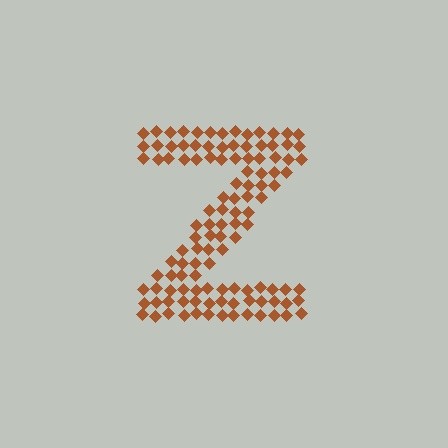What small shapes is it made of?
It is made of small diamonds.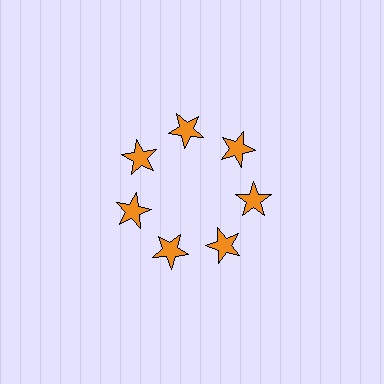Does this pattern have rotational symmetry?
Yes, this pattern has 7-fold rotational symmetry. It looks the same after rotating 51 degrees around the center.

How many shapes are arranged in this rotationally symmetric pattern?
There are 7 shapes, arranged in 7 groups of 1.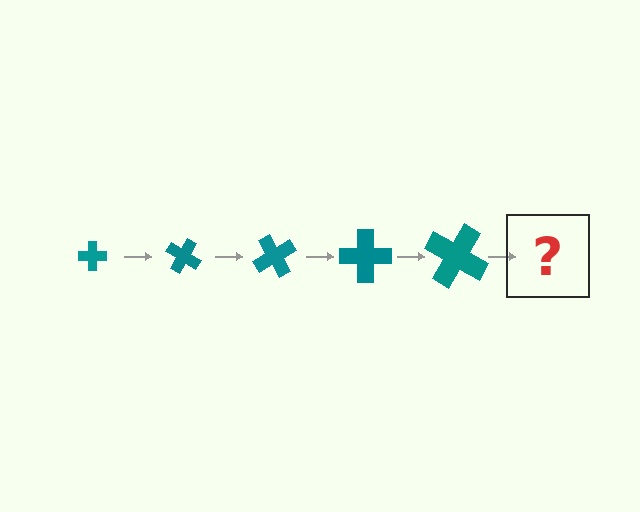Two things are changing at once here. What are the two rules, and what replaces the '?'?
The two rules are that the cross grows larger each step and it rotates 30 degrees each step. The '?' should be a cross, larger than the previous one and rotated 150 degrees from the start.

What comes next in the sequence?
The next element should be a cross, larger than the previous one and rotated 150 degrees from the start.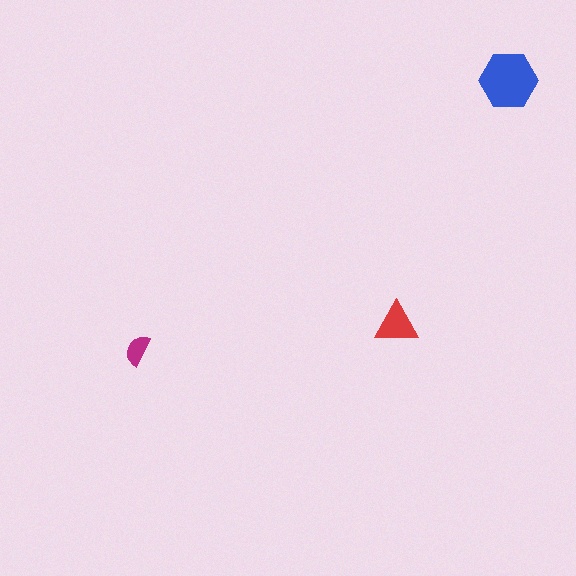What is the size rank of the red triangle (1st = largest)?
2nd.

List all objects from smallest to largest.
The magenta semicircle, the red triangle, the blue hexagon.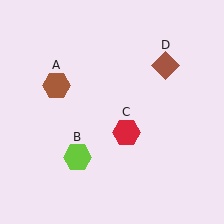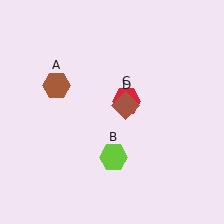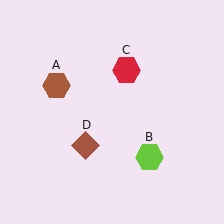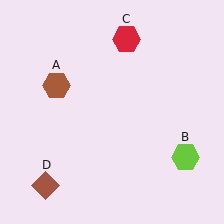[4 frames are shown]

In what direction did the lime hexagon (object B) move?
The lime hexagon (object B) moved right.